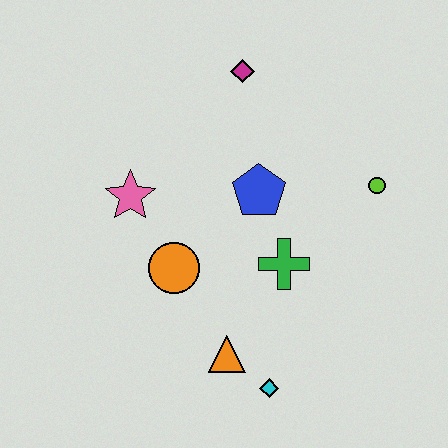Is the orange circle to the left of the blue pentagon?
Yes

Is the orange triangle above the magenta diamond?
No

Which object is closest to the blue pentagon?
The green cross is closest to the blue pentagon.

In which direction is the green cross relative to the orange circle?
The green cross is to the right of the orange circle.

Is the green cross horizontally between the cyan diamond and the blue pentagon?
No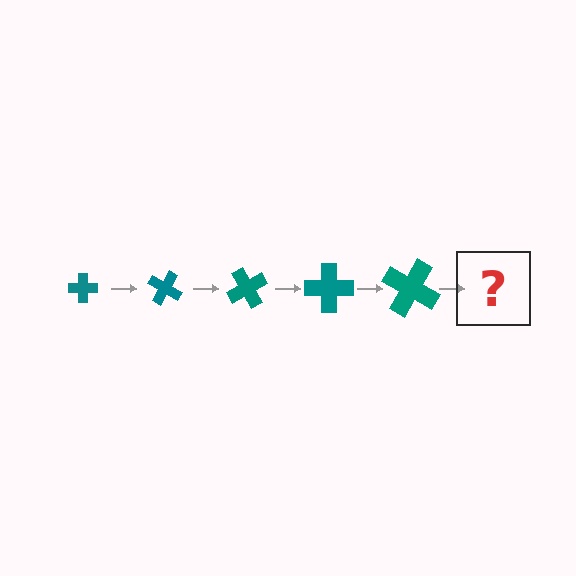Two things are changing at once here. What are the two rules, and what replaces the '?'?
The two rules are that the cross grows larger each step and it rotates 30 degrees each step. The '?' should be a cross, larger than the previous one and rotated 150 degrees from the start.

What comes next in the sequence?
The next element should be a cross, larger than the previous one and rotated 150 degrees from the start.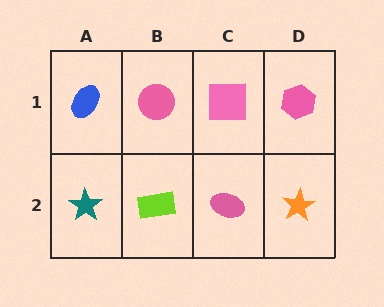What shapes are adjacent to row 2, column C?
A pink square (row 1, column C), a lime rectangle (row 2, column B), an orange star (row 2, column D).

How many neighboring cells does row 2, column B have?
3.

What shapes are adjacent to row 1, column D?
An orange star (row 2, column D), a pink square (row 1, column C).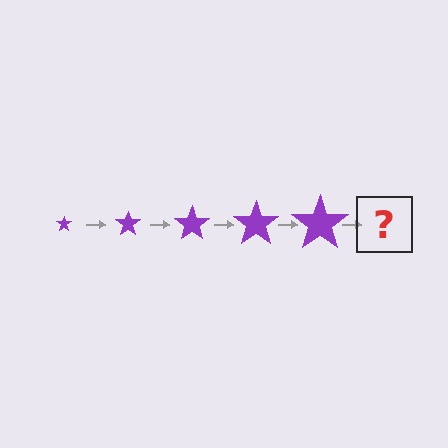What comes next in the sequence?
The next element should be a purple star, larger than the previous one.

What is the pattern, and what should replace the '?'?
The pattern is that the star gets progressively larger each step. The '?' should be a purple star, larger than the previous one.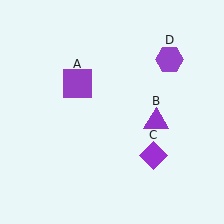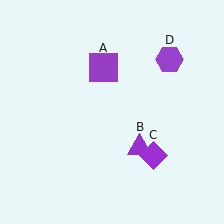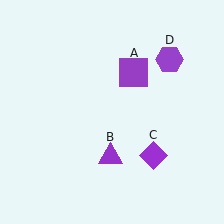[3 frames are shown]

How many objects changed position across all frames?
2 objects changed position: purple square (object A), purple triangle (object B).